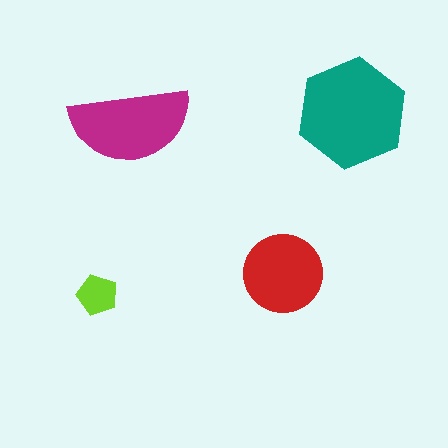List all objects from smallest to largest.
The lime pentagon, the red circle, the magenta semicircle, the teal hexagon.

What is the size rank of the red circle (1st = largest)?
3rd.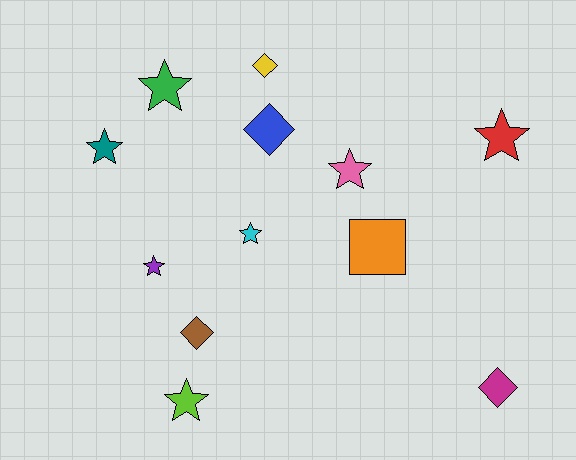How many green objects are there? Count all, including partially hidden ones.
There is 1 green object.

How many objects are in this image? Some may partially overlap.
There are 12 objects.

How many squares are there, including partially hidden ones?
There is 1 square.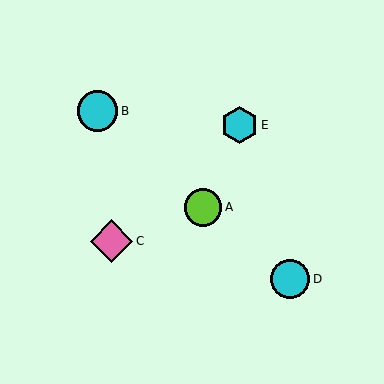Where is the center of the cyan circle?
The center of the cyan circle is at (290, 279).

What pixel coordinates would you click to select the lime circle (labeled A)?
Click at (203, 207) to select the lime circle A.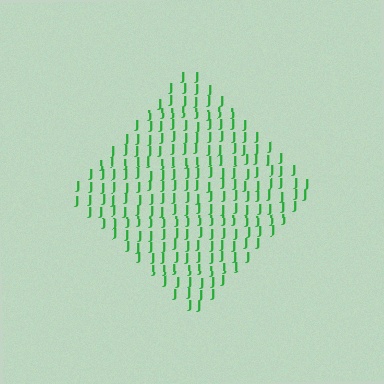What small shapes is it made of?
It is made of small letter J's.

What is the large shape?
The large shape is a diamond.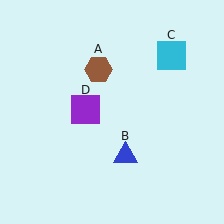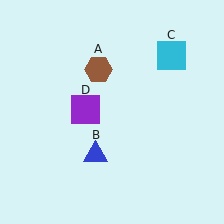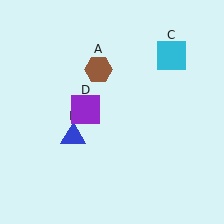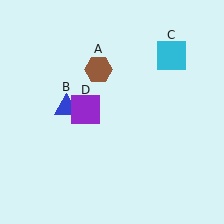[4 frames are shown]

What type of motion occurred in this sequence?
The blue triangle (object B) rotated clockwise around the center of the scene.